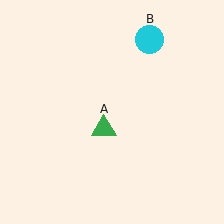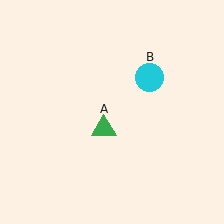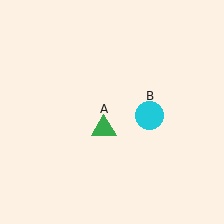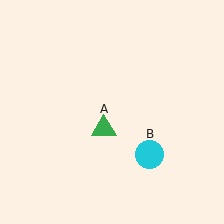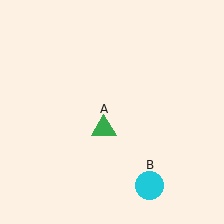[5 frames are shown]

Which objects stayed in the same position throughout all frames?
Green triangle (object A) remained stationary.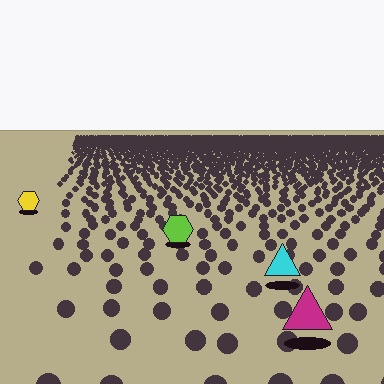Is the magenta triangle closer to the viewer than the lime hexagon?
Yes. The magenta triangle is closer — you can tell from the texture gradient: the ground texture is coarser near it.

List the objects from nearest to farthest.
From nearest to farthest: the magenta triangle, the cyan triangle, the lime hexagon, the yellow hexagon.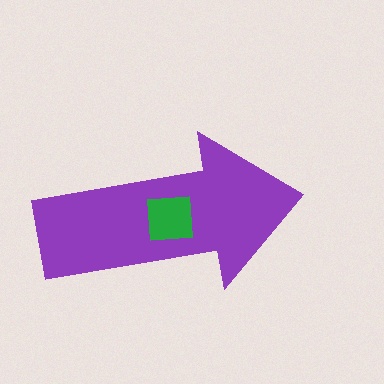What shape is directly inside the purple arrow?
The green square.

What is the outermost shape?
The purple arrow.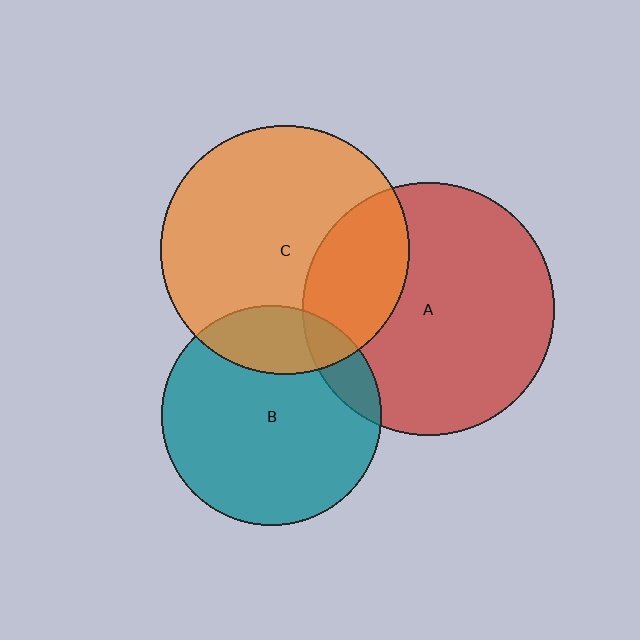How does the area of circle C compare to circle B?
Approximately 1.3 times.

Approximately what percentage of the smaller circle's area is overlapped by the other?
Approximately 20%.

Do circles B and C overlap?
Yes.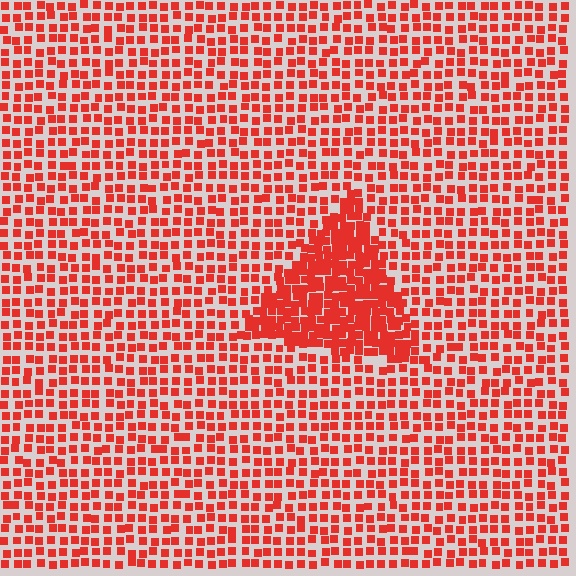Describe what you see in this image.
The image contains small red elements arranged at two different densities. A triangle-shaped region is visible where the elements are more densely packed than the surrounding area.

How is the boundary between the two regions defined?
The boundary is defined by a change in element density (approximately 2.1x ratio). All elements are the same color, size, and shape.